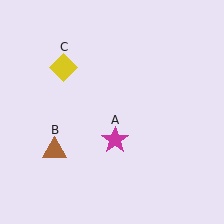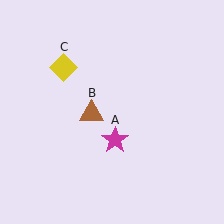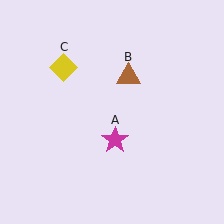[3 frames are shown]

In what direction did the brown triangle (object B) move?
The brown triangle (object B) moved up and to the right.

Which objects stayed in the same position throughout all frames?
Magenta star (object A) and yellow diamond (object C) remained stationary.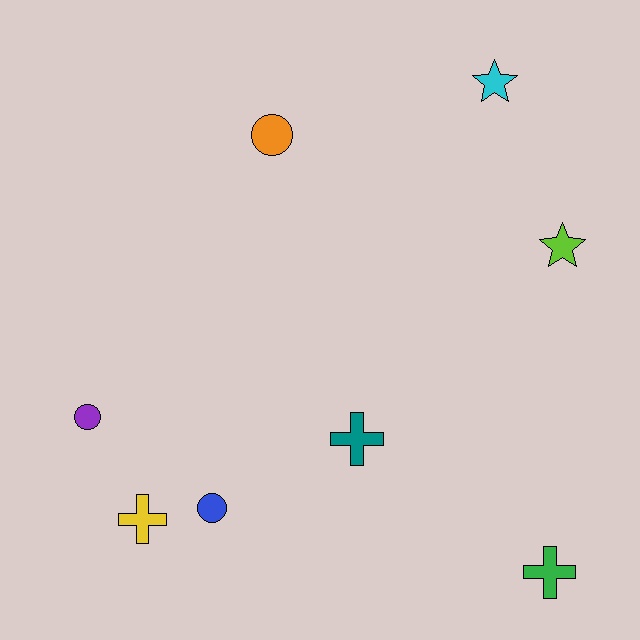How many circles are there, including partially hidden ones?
There are 3 circles.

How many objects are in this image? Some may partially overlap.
There are 8 objects.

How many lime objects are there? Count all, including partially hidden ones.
There is 1 lime object.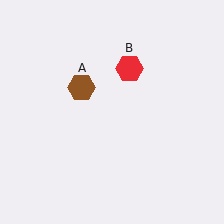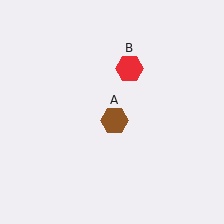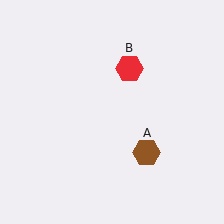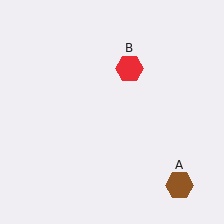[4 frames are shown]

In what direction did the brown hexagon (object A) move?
The brown hexagon (object A) moved down and to the right.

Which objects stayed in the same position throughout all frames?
Red hexagon (object B) remained stationary.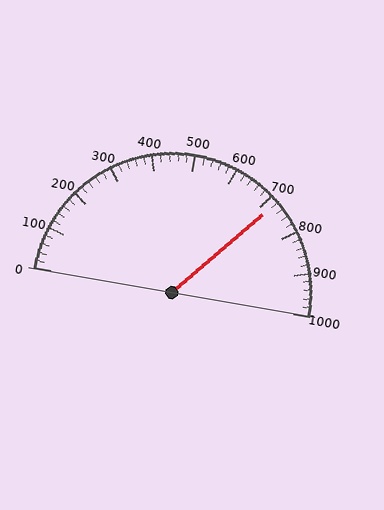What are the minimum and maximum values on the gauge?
The gauge ranges from 0 to 1000.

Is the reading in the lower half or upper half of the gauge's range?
The reading is in the upper half of the range (0 to 1000).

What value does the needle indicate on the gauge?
The needle indicates approximately 720.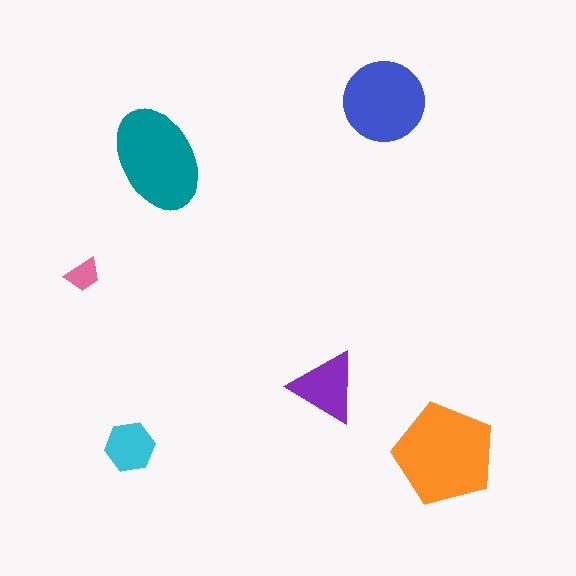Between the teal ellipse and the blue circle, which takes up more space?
The teal ellipse.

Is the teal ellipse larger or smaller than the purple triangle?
Larger.